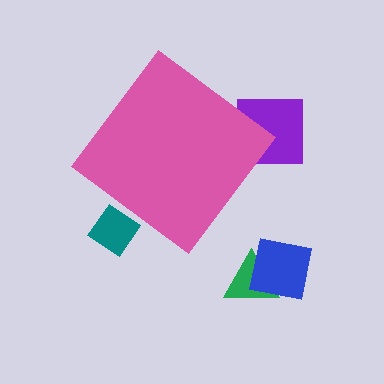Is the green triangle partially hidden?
No, the green triangle is fully visible.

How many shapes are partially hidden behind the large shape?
2 shapes are partially hidden.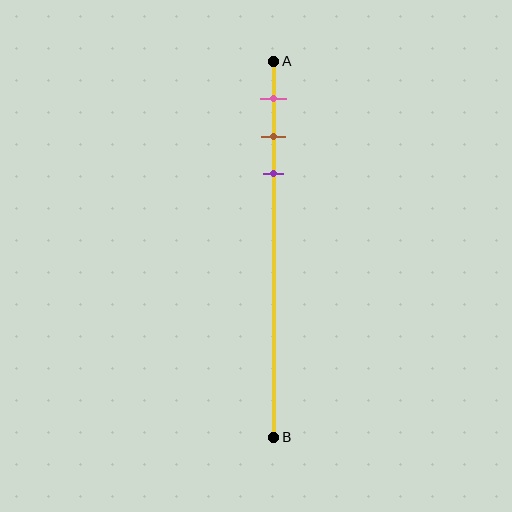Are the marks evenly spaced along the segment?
Yes, the marks are approximately evenly spaced.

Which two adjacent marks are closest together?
The brown and purple marks are the closest adjacent pair.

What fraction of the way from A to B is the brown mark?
The brown mark is approximately 20% (0.2) of the way from A to B.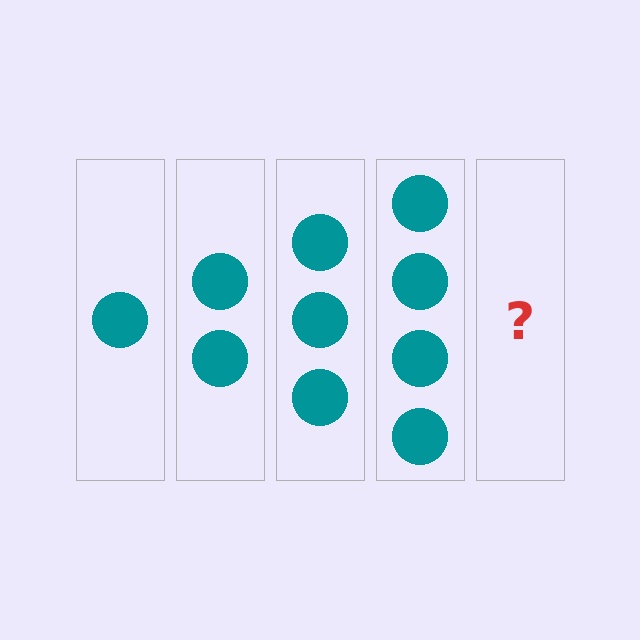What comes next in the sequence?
The next element should be 5 circles.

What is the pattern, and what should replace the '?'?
The pattern is that each step adds one more circle. The '?' should be 5 circles.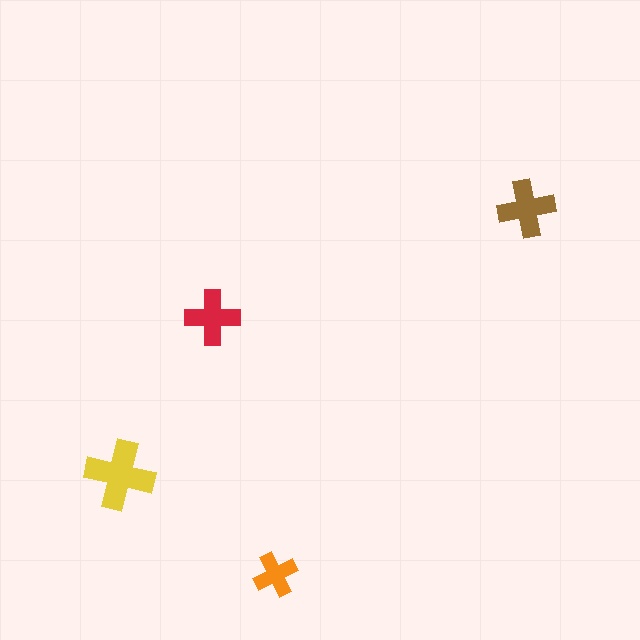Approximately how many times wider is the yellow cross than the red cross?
About 1.5 times wider.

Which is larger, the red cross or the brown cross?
The brown one.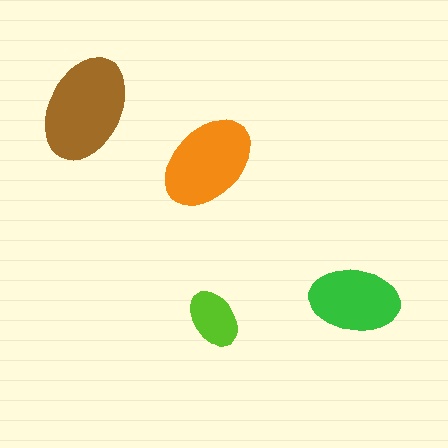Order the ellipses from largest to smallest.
the brown one, the orange one, the green one, the lime one.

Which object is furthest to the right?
The green ellipse is rightmost.